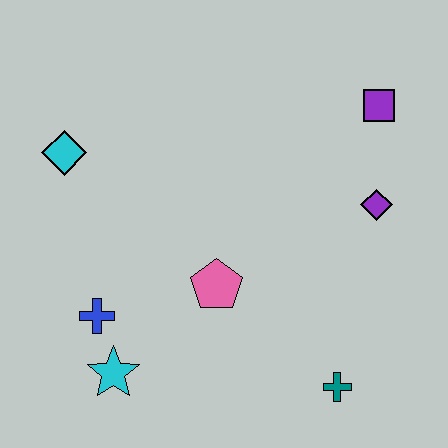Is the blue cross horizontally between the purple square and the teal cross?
No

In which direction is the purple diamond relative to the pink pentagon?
The purple diamond is to the right of the pink pentagon.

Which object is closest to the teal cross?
The pink pentagon is closest to the teal cross.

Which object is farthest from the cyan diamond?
The teal cross is farthest from the cyan diamond.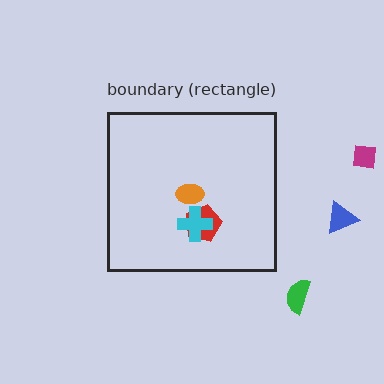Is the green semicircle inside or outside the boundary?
Outside.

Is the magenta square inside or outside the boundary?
Outside.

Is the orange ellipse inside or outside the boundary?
Inside.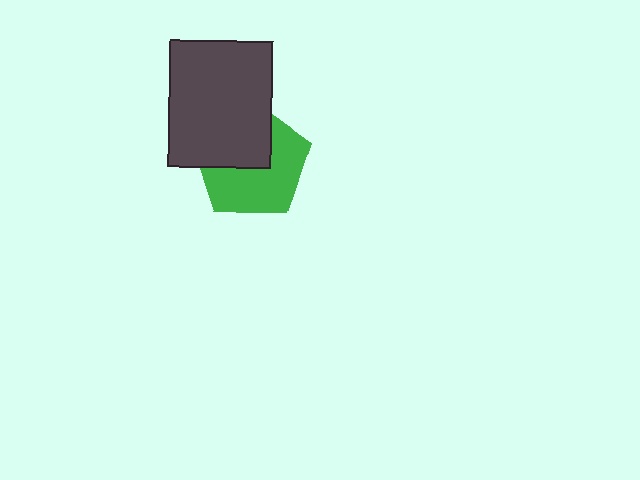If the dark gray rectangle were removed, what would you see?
You would see the complete green pentagon.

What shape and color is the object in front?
The object in front is a dark gray rectangle.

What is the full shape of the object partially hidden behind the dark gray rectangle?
The partially hidden object is a green pentagon.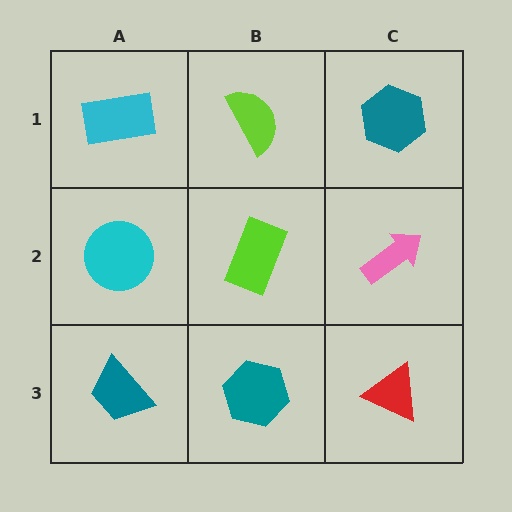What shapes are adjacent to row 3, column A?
A cyan circle (row 2, column A), a teal hexagon (row 3, column B).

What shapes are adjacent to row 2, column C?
A teal hexagon (row 1, column C), a red triangle (row 3, column C), a lime rectangle (row 2, column B).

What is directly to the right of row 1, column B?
A teal hexagon.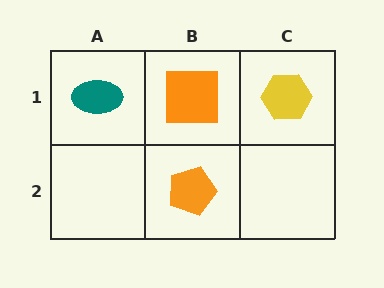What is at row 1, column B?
An orange square.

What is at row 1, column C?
A yellow hexagon.